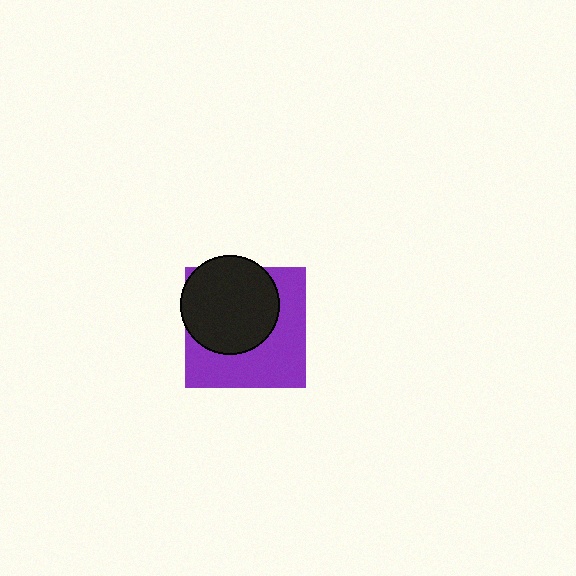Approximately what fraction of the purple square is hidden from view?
Roughly 49% of the purple square is hidden behind the black circle.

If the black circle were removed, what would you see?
You would see the complete purple square.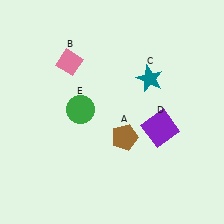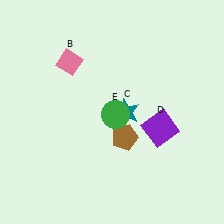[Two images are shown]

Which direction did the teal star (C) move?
The teal star (C) moved down.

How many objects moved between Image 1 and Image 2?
2 objects moved between the two images.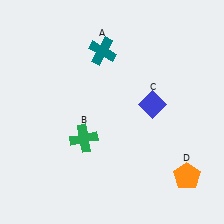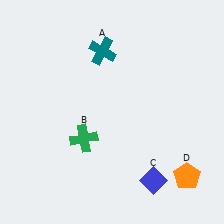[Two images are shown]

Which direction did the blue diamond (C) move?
The blue diamond (C) moved down.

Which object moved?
The blue diamond (C) moved down.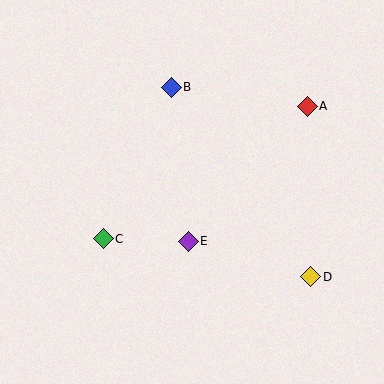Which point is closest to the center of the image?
Point E at (188, 241) is closest to the center.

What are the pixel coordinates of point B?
Point B is at (171, 87).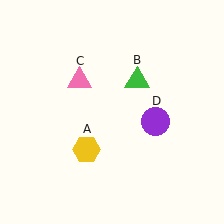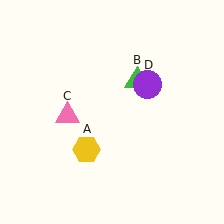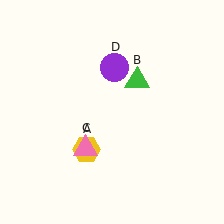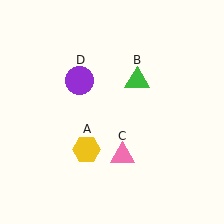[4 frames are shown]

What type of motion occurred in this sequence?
The pink triangle (object C), purple circle (object D) rotated counterclockwise around the center of the scene.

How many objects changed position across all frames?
2 objects changed position: pink triangle (object C), purple circle (object D).